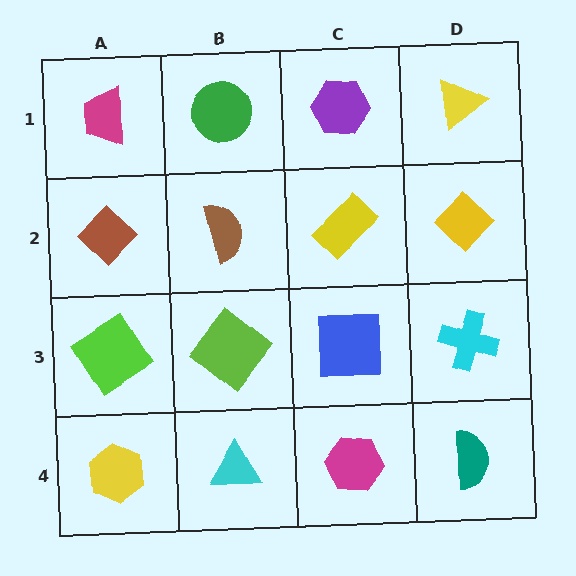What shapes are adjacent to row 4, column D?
A cyan cross (row 3, column D), a magenta hexagon (row 4, column C).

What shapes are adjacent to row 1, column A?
A brown diamond (row 2, column A), a green circle (row 1, column B).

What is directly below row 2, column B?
A lime diamond.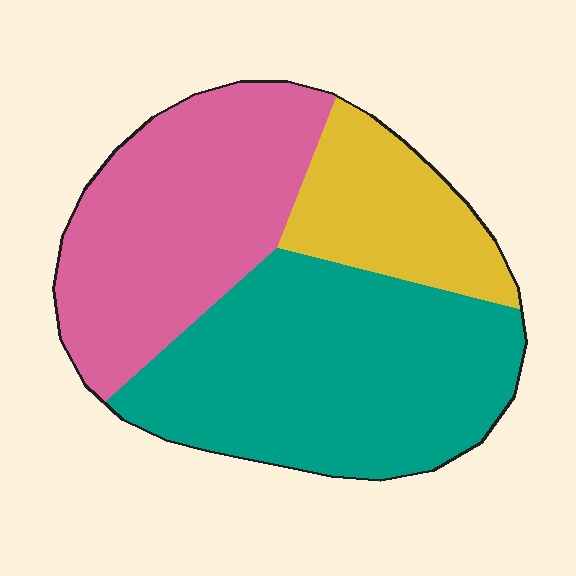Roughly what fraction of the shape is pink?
Pink covers roughly 35% of the shape.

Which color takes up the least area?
Yellow, at roughly 20%.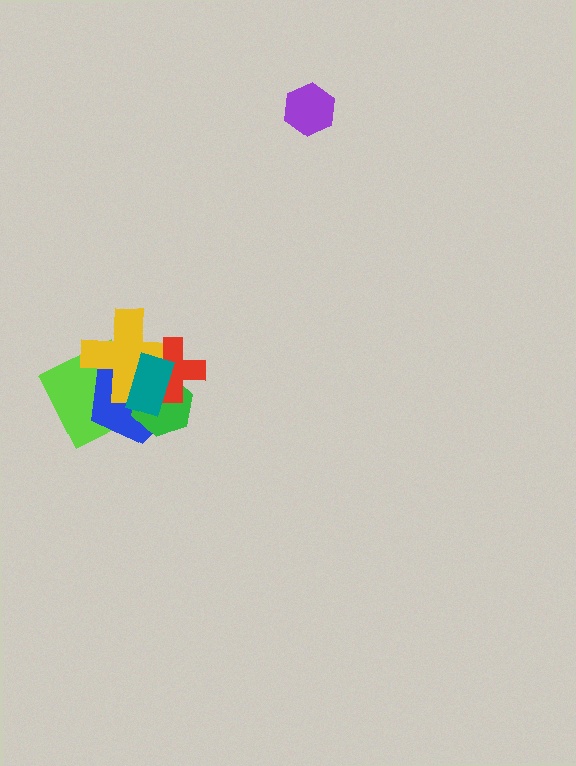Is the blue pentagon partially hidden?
Yes, it is partially covered by another shape.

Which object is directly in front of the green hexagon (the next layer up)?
The red cross is directly in front of the green hexagon.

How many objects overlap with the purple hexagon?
0 objects overlap with the purple hexagon.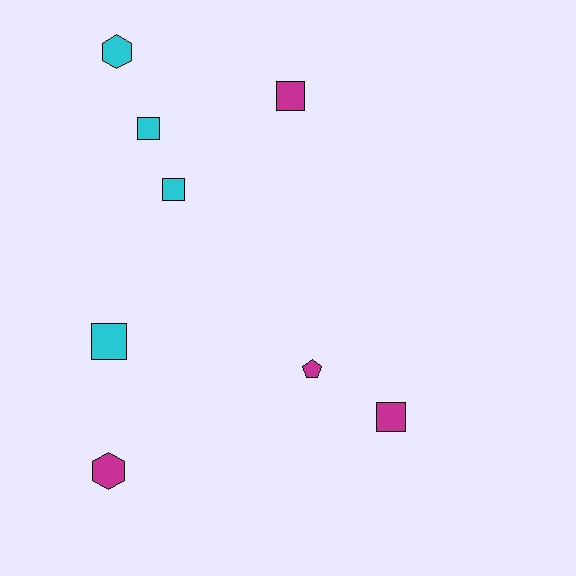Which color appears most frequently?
Magenta, with 4 objects.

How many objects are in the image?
There are 8 objects.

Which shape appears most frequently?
Square, with 5 objects.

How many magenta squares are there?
There are 2 magenta squares.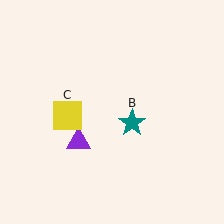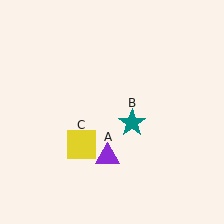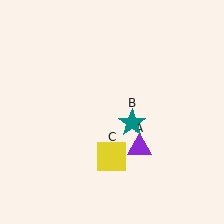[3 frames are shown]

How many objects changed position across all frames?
2 objects changed position: purple triangle (object A), yellow square (object C).